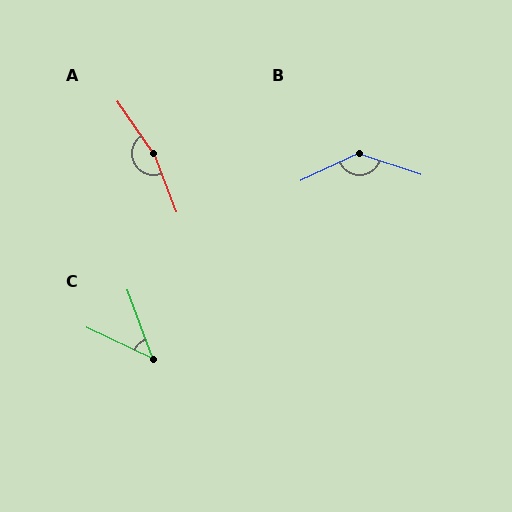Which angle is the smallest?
C, at approximately 44 degrees.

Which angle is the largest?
A, at approximately 167 degrees.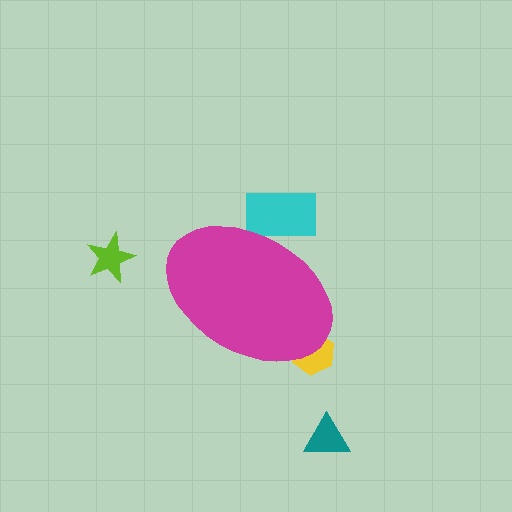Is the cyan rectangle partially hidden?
Yes, the cyan rectangle is partially hidden behind the magenta ellipse.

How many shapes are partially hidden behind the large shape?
2 shapes are partially hidden.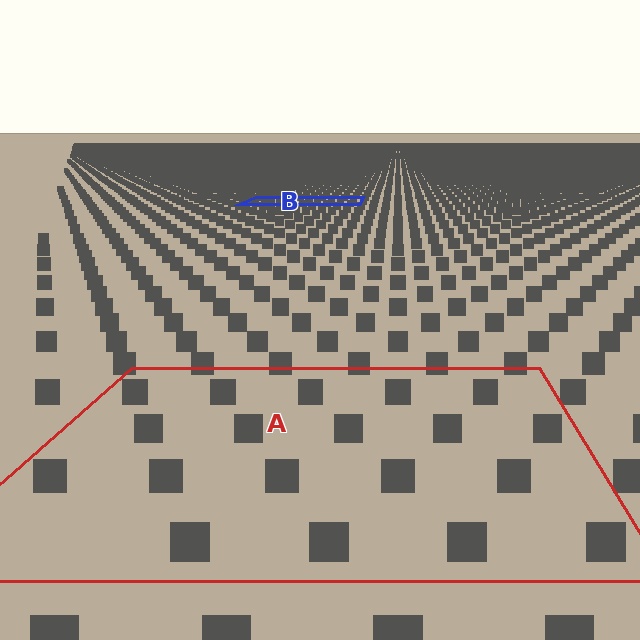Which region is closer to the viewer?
Region A is closer. The texture elements there are larger and more spread out.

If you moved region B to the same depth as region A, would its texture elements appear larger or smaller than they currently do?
They would appear larger. At a closer depth, the same texture elements are projected at a bigger on-screen size.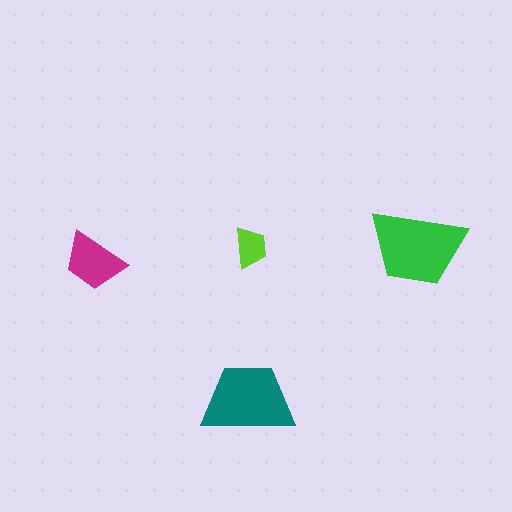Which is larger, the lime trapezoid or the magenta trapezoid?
The magenta one.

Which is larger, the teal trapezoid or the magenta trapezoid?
The teal one.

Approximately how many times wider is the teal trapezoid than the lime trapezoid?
About 2 times wider.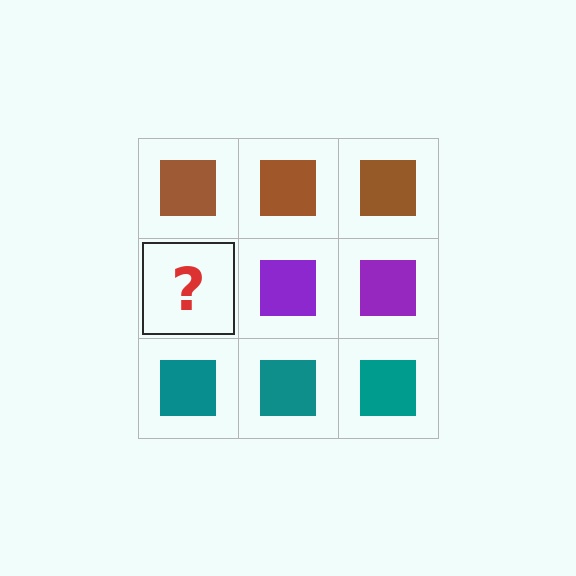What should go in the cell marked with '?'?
The missing cell should contain a purple square.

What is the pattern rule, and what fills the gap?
The rule is that each row has a consistent color. The gap should be filled with a purple square.